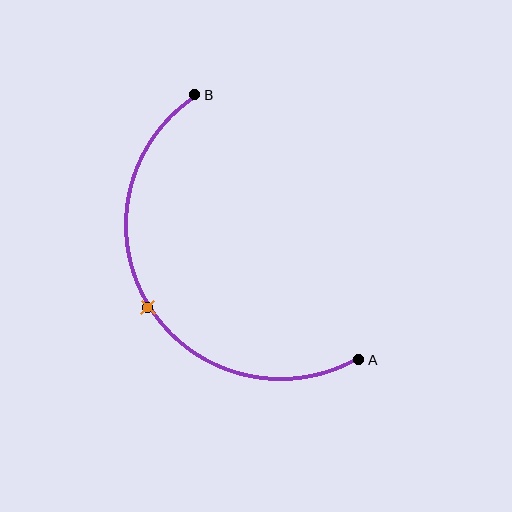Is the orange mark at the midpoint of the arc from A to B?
Yes. The orange mark lies on the arc at equal arc-length from both A and B — it is the arc midpoint.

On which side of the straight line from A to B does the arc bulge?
The arc bulges to the left of the straight line connecting A and B.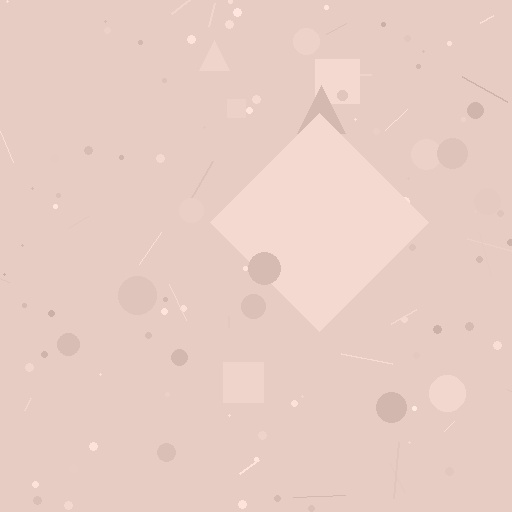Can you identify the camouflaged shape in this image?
The camouflaged shape is a diamond.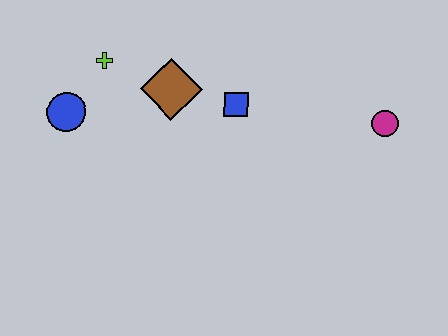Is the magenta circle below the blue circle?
Yes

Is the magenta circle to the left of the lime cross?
No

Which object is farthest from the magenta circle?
The blue circle is farthest from the magenta circle.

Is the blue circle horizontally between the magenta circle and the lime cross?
No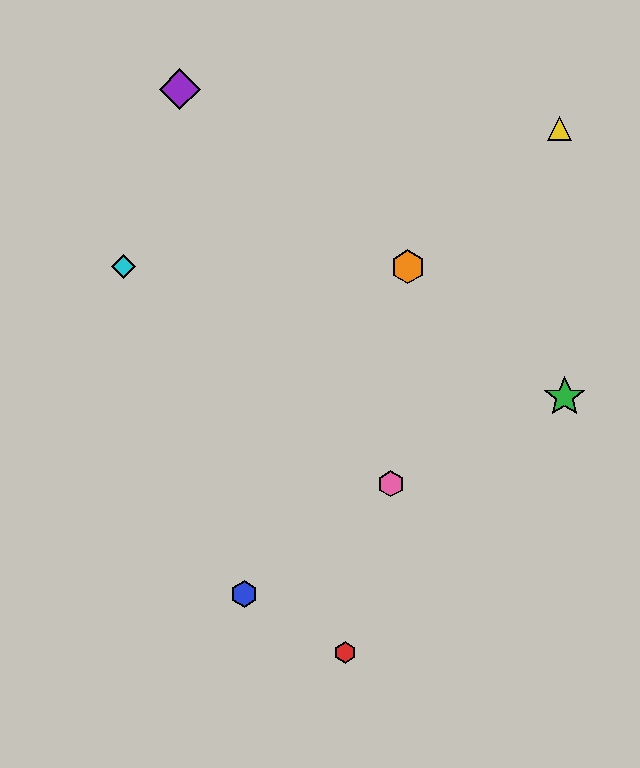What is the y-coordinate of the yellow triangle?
The yellow triangle is at y≈129.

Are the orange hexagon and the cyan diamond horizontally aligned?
Yes, both are at y≈267.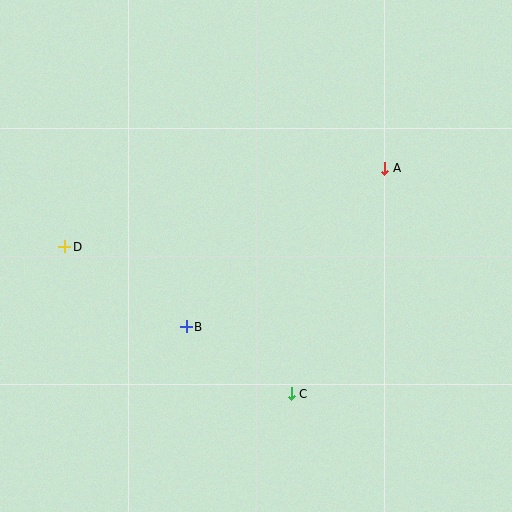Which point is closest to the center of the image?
Point B at (186, 327) is closest to the center.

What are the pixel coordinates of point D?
Point D is at (65, 247).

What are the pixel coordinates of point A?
Point A is at (385, 168).